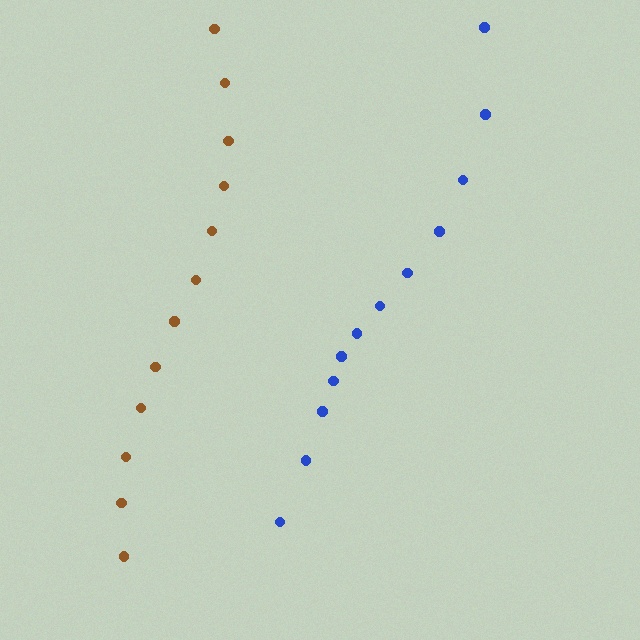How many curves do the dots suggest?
There are 2 distinct paths.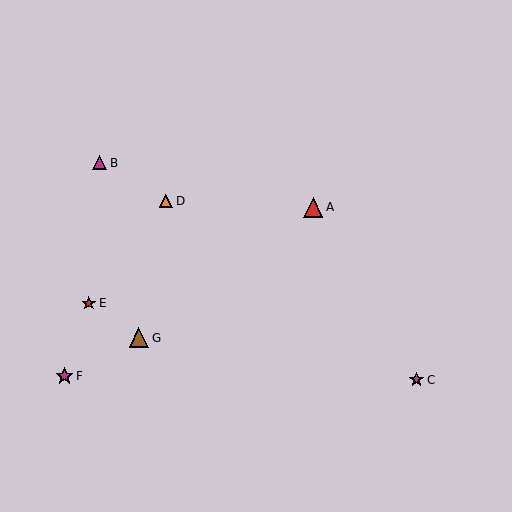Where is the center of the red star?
The center of the red star is at (89, 303).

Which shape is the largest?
The brown triangle (labeled G) is the largest.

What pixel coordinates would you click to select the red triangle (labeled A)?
Click at (313, 207) to select the red triangle A.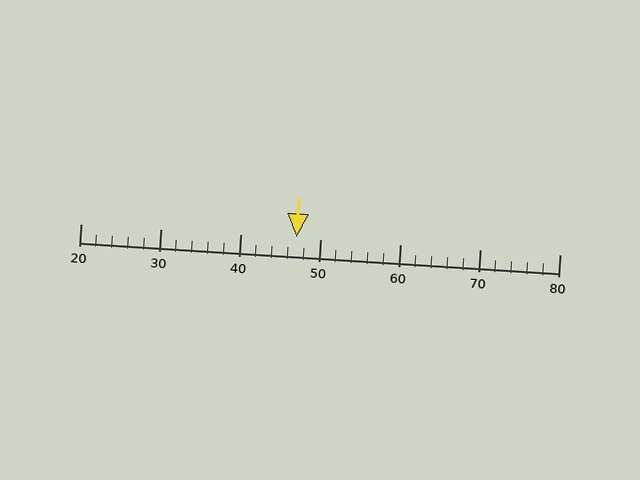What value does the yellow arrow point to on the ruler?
The yellow arrow points to approximately 47.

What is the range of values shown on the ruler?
The ruler shows values from 20 to 80.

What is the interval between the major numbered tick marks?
The major tick marks are spaced 10 units apart.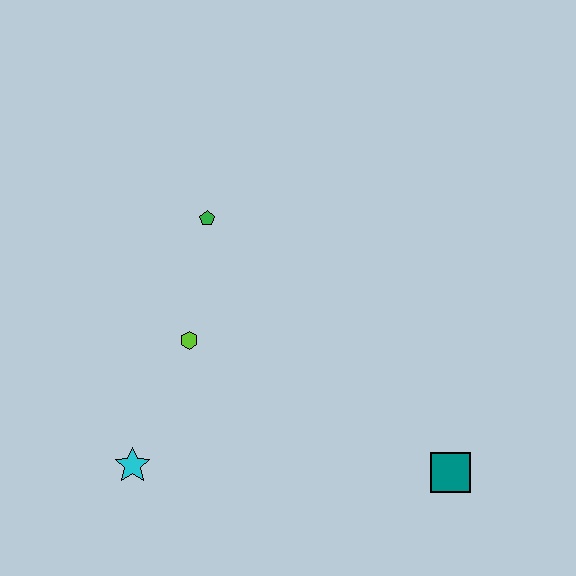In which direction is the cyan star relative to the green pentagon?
The cyan star is below the green pentagon.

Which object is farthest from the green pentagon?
The teal square is farthest from the green pentagon.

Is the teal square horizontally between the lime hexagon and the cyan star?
No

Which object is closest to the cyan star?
The lime hexagon is closest to the cyan star.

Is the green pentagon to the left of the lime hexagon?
No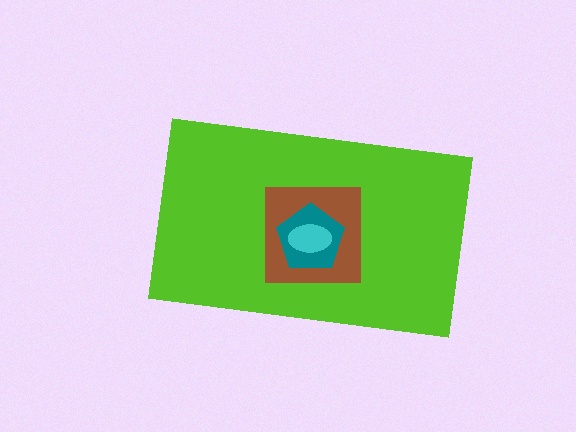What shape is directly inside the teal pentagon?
The cyan ellipse.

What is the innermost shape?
The cyan ellipse.